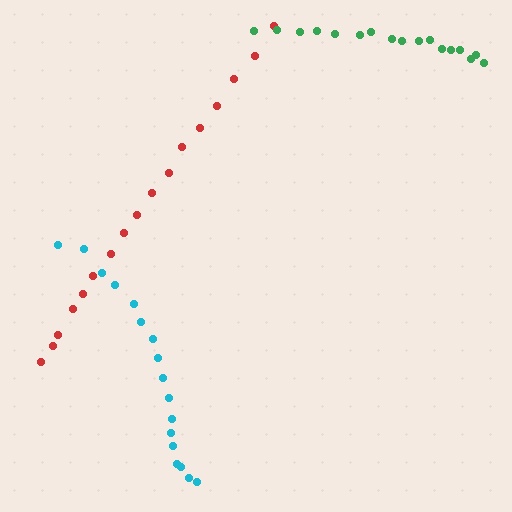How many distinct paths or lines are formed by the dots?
There are 3 distinct paths.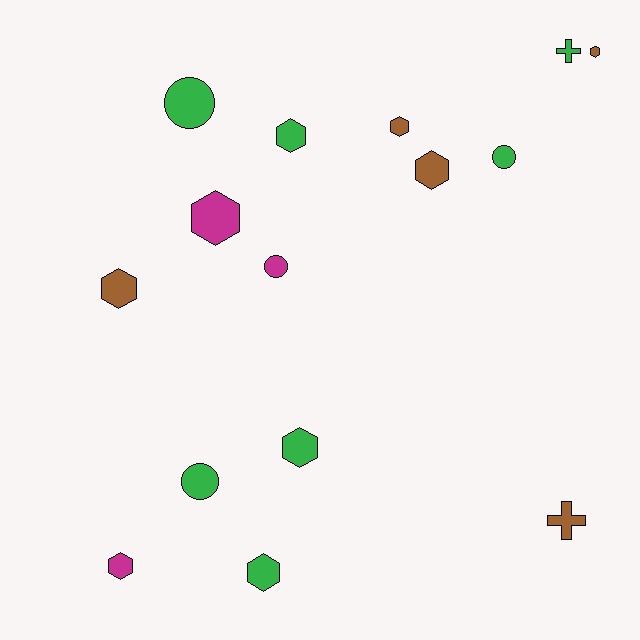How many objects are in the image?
There are 15 objects.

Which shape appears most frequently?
Hexagon, with 9 objects.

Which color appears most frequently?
Green, with 7 objects.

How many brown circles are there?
There are no brown circles.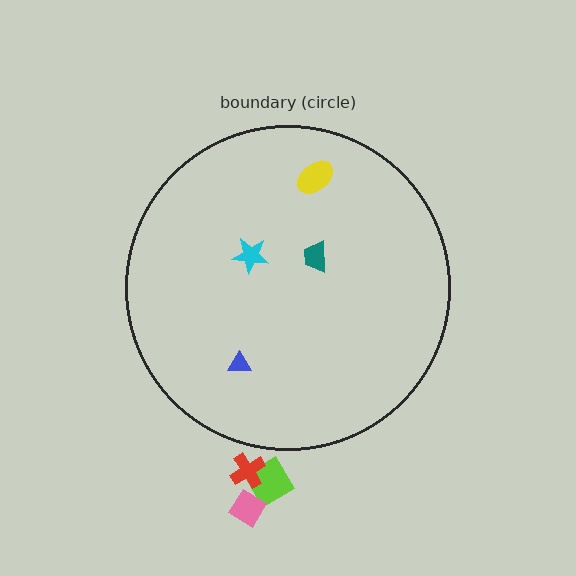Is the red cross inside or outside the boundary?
Outside.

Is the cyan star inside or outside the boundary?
Inside.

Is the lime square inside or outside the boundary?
Outside.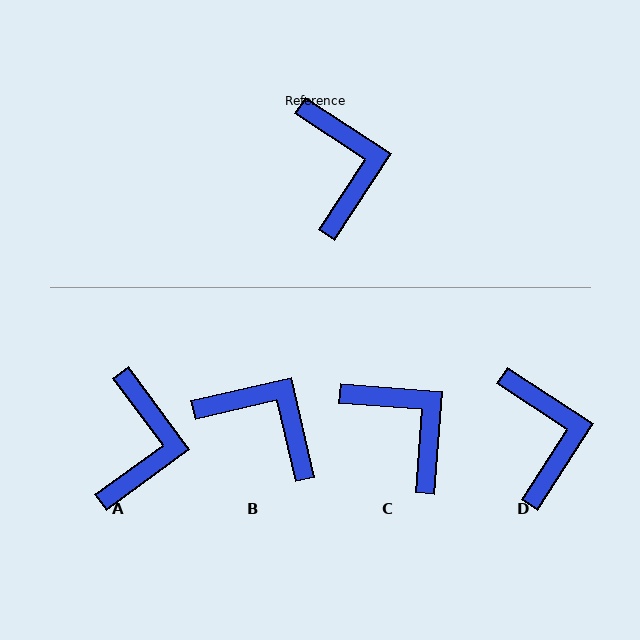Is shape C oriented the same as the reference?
No, it is off by about 29 degrees.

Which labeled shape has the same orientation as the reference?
D.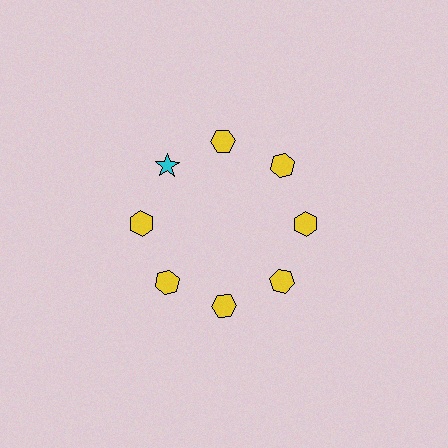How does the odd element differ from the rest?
It differs in both color (cyan instead of yellow) and shape (star instead of hexagon).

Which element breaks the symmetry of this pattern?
The cyan star at roughly the 10 o'clock position breaks the symmetry. All other shapes are yellow hexagons.